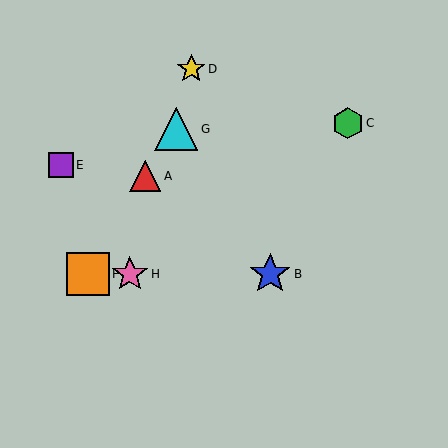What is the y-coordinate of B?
Object B is at y≈274.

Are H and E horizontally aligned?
No, H is at y≈274 and E is at y≈165.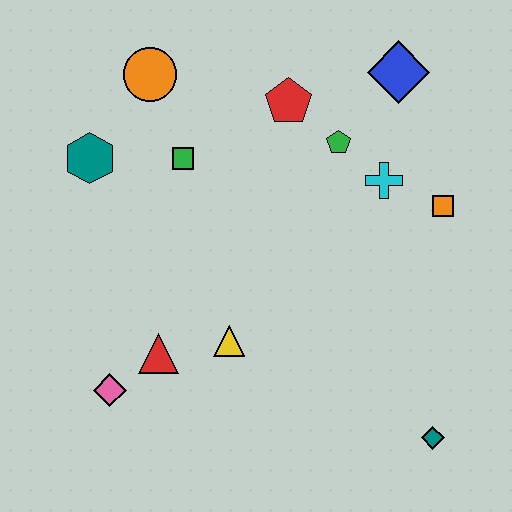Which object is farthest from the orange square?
The pink diamond is farthest from the orange square.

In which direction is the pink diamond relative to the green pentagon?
The pink diamond is below the green pentagon.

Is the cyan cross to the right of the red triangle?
Yes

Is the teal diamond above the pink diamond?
No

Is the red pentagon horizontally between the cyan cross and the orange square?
No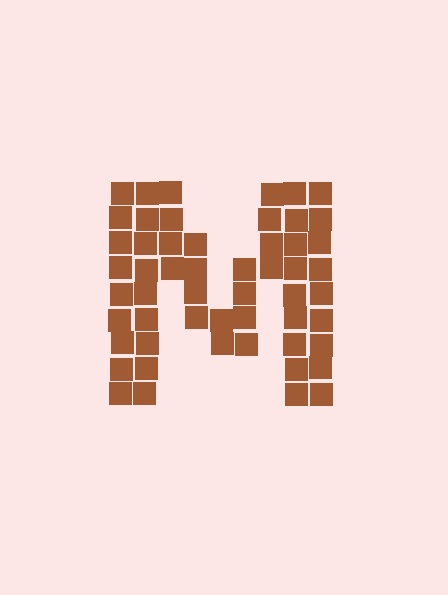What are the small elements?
The small elements are squares.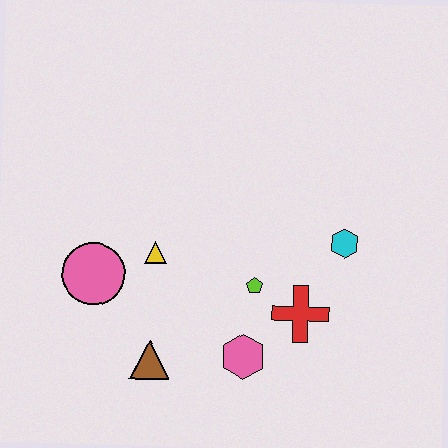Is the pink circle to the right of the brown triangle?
No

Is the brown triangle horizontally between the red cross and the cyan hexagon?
No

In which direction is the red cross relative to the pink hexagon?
The red cross is to the right of the pink hexagon.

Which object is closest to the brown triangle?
The pink hexagon is closest to the brown triangle.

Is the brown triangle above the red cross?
No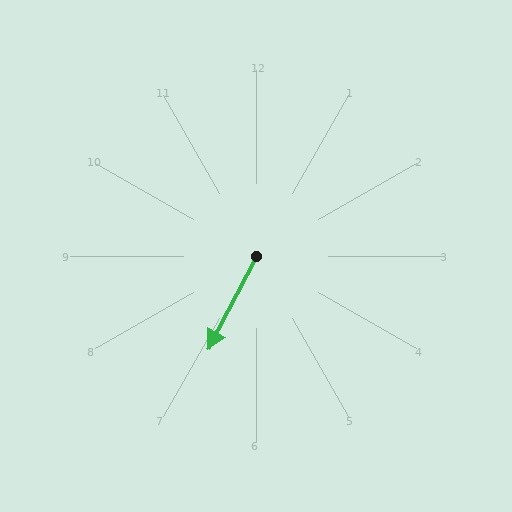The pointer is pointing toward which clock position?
Roughly 7 o'clock.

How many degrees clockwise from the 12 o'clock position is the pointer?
Approximately 207 degrees.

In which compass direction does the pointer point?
Southwest.